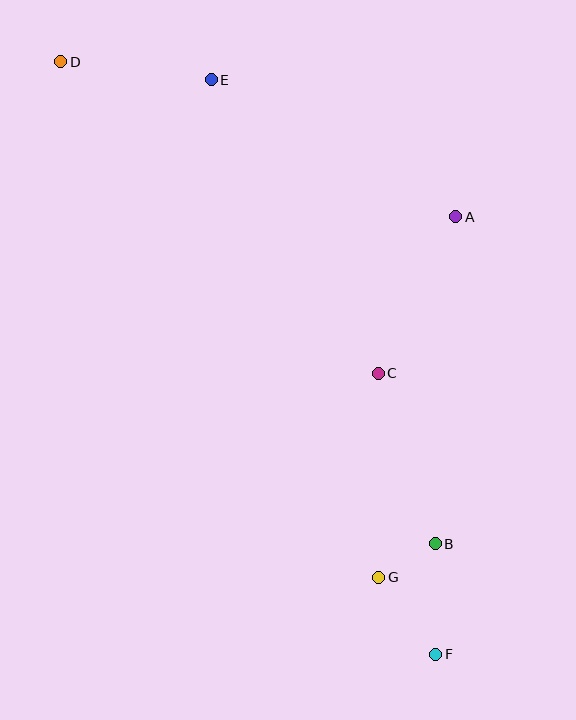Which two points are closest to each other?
Points B and G are closest to each other.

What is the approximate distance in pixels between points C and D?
The distance between C and D is approximately 445 pixels.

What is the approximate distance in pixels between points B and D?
The distance between B and D is approximately 610 pixels.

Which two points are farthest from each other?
Points D and F are farthest from each other.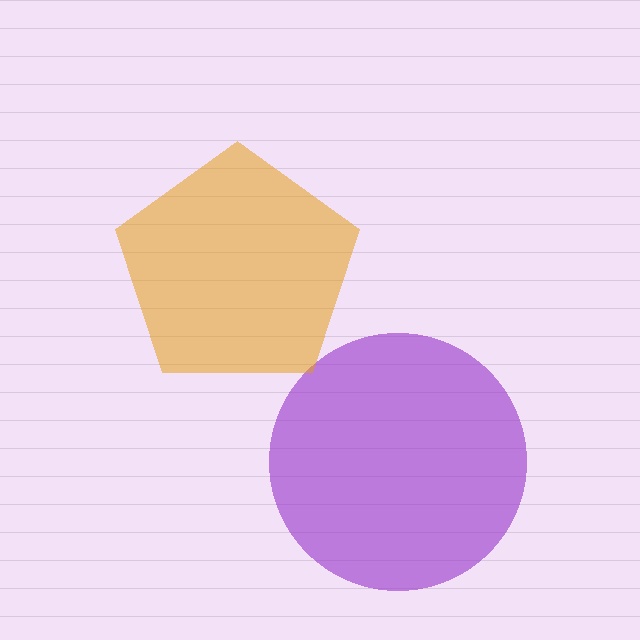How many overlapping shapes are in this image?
There are 2 overlapping shapes in the image.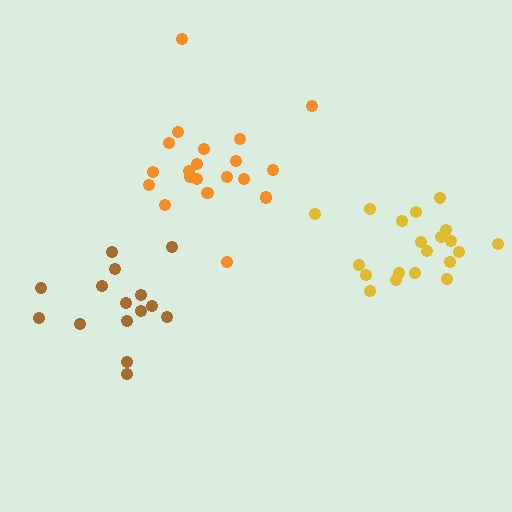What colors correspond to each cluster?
The clusters are colored: yellow, brown, orange.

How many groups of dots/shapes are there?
There are 3 groups.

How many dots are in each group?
Group 1: 20 dots, Group 2: 15 dots, Group 3: 20 dots (55 total).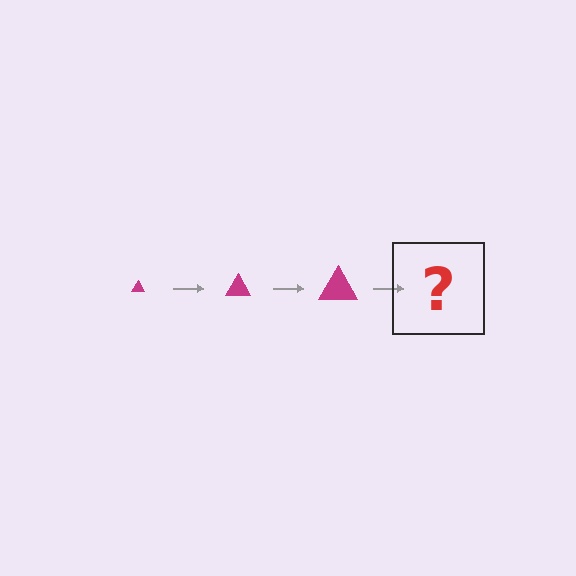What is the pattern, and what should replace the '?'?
The pattern is that the triangle gets progressively larger each step. The '?' should be a magenta triangle, larger than the previous one.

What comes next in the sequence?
The next element should be a magenta triangle, larger than the previous one.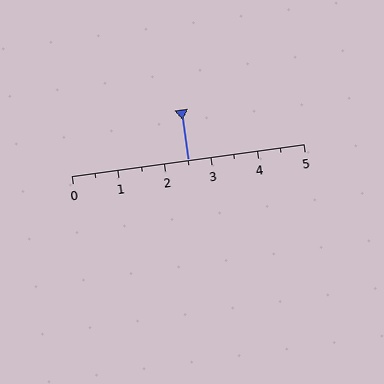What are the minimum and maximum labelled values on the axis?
The axis runs from 0 to 5.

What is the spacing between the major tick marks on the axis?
The major ticks are spaced 1 apart.